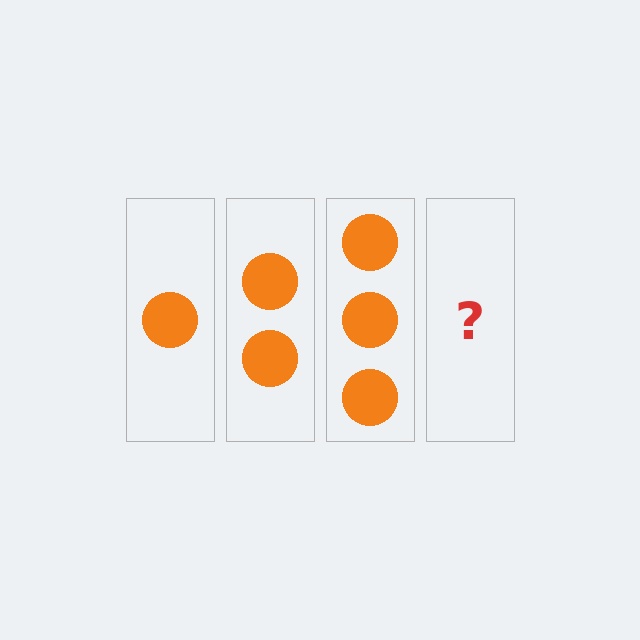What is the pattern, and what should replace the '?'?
The pattern is that each step adds one more circle. The '?' should be 4 circles.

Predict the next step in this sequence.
The next step is 4 circles.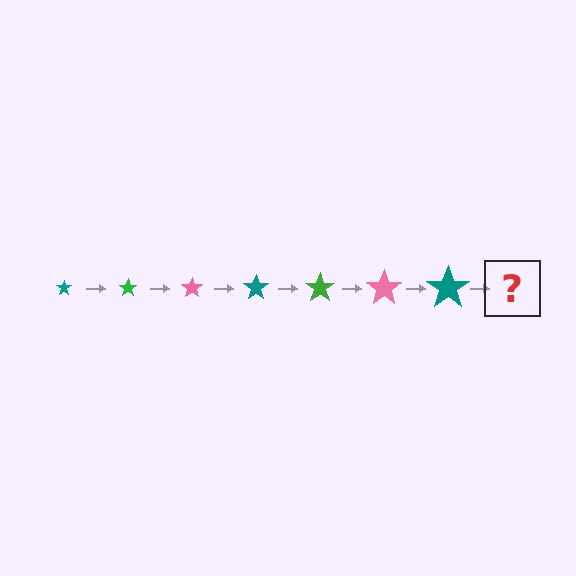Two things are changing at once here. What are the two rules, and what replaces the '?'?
The two rules are that the star grows larger each step and the color cycles through teal, green, and pink. The '?' should be a green star, larger than the previous one.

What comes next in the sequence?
The next element should be a green star, larger than the previous one.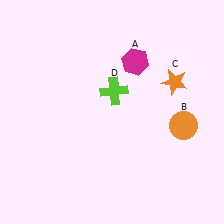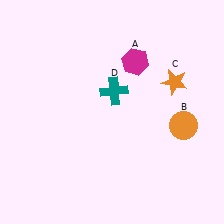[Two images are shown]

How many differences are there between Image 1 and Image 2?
There is 1 difference between the two images.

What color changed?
The cross (D) changed from lime in Image 1 to teal in Image 2.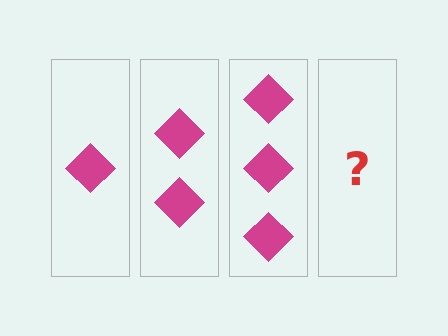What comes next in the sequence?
The next element should be 4 diamonds.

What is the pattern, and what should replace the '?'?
The pattern is that each step adds one more diamond. The '?' should be 4 diamonds.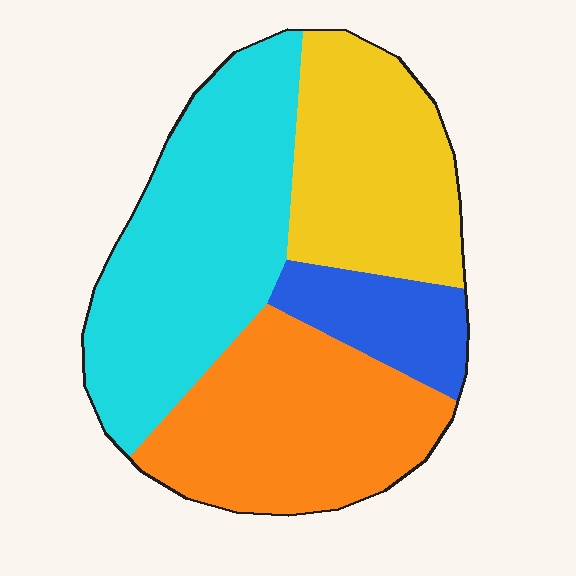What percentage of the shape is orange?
Orange covers roughly 30% of the shape.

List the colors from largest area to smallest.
From largest to smallest: cyan, orange, yellow, blue.